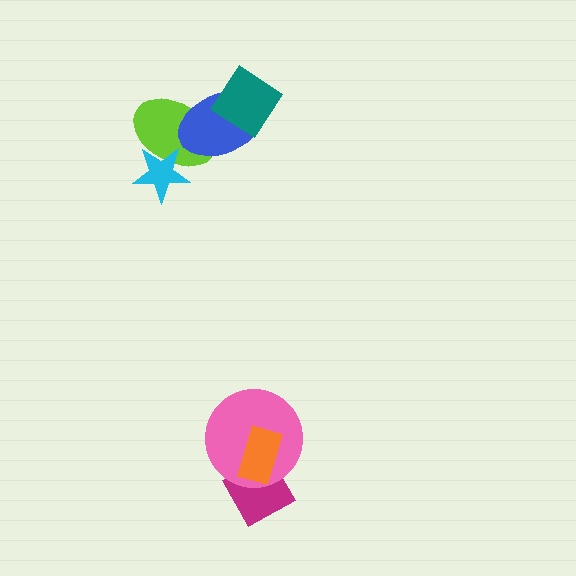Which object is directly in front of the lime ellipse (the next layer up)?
The cyan star is directly in front of the lime ellipse.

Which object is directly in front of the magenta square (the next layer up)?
The pink circle is directly in front of the magenta square.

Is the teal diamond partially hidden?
No, no other shape covers it.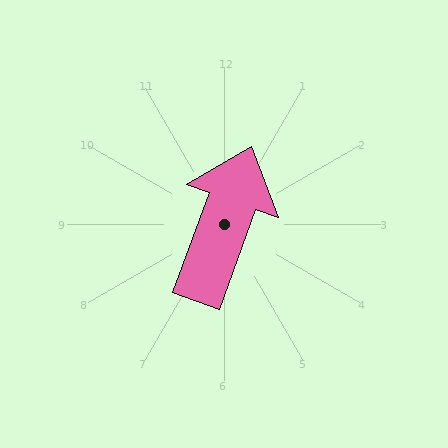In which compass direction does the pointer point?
North.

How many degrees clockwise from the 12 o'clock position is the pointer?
Approximately 20 degrees.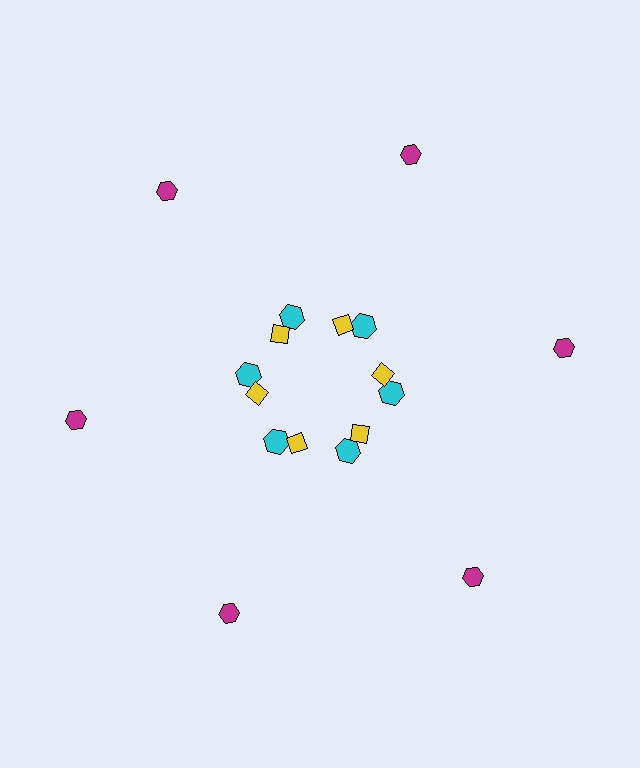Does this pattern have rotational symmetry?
Yes, this pattern has 6-fold rotational symmetry. It looks the same after rotating 60 degrees around the center.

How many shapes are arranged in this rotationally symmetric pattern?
There are 18 shapes, arranged in 6 groups of 3.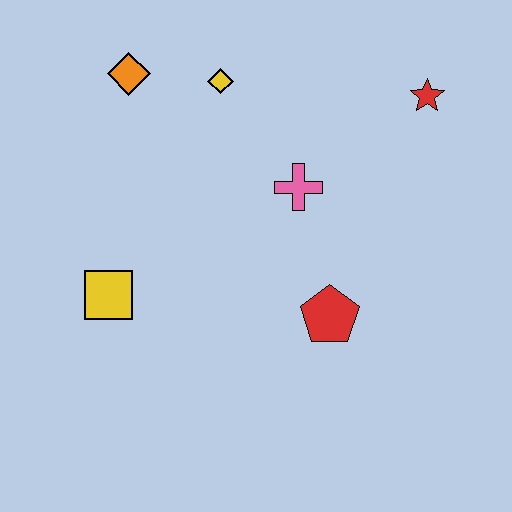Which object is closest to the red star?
The pink cross is closest to the red star.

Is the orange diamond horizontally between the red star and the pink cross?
No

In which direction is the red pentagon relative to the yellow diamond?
The red pentagon is below the yellow diamond.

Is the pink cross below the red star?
Yes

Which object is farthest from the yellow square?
The red star is farthest from the yellow square.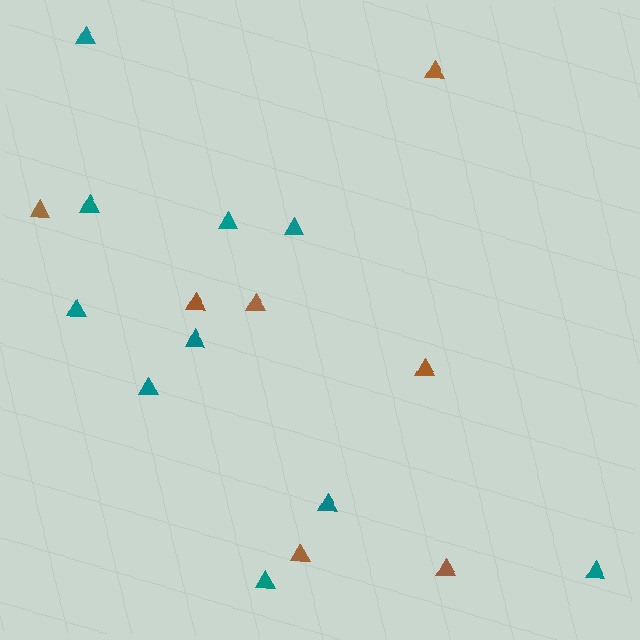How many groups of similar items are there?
There are 2 groups: one group of brown triangles (7) and one group of teal triangles (10).